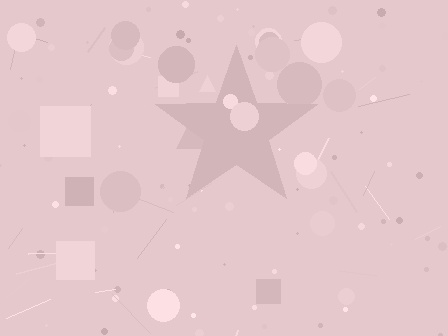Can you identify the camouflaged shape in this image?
The camouflaged shape is a star.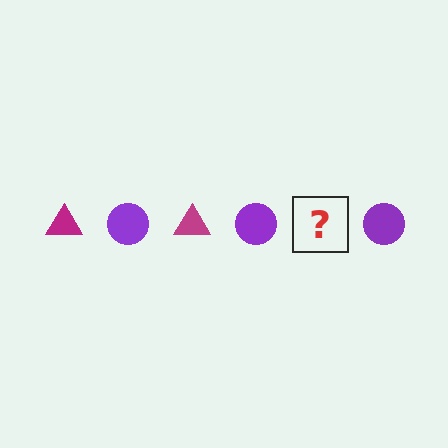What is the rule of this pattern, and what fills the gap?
The rule is that the pattern alternates between magenta triangle and purple circle. The gap should be filled with a magenta triangle.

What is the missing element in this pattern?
The missing element is a magenta triangle.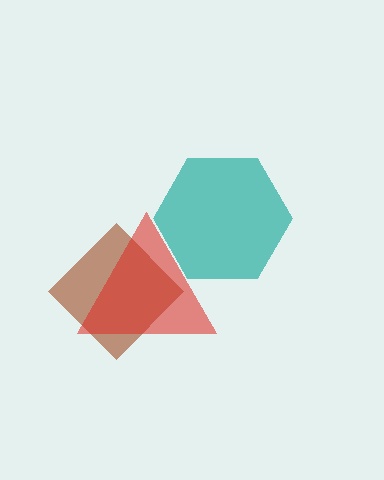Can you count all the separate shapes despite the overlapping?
Yes, there are 3 separate shapes.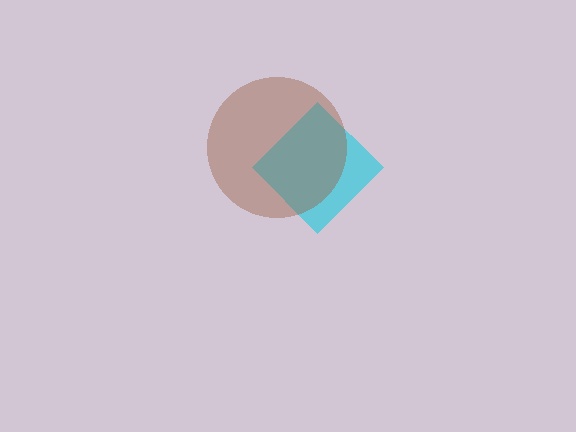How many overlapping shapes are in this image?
There are 2 overlapping shapes in the image.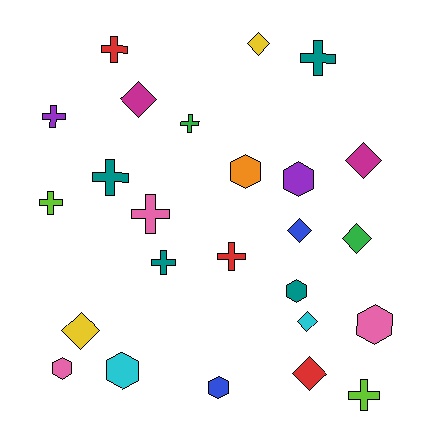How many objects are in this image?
There are 25 objects.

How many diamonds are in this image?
There are 8 diamonds.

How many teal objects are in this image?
There are 4 teal objects.